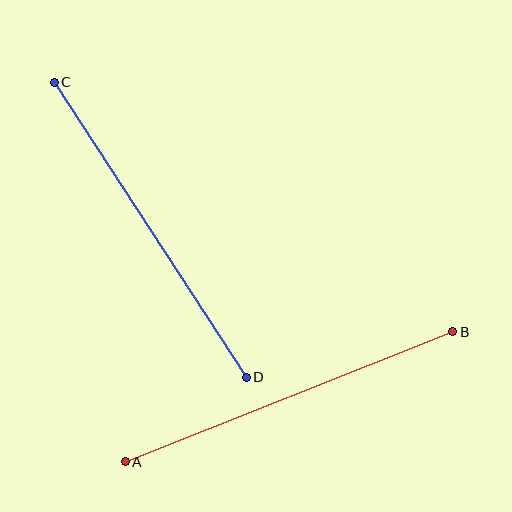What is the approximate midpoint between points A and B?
The midpoint is at approximately (289, 397) pixels.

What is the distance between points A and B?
The distance is approximately 352 pixels.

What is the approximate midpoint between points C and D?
The midpoint is at approximately (150, 230) pixels.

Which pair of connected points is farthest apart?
Points A and B are farthest apart.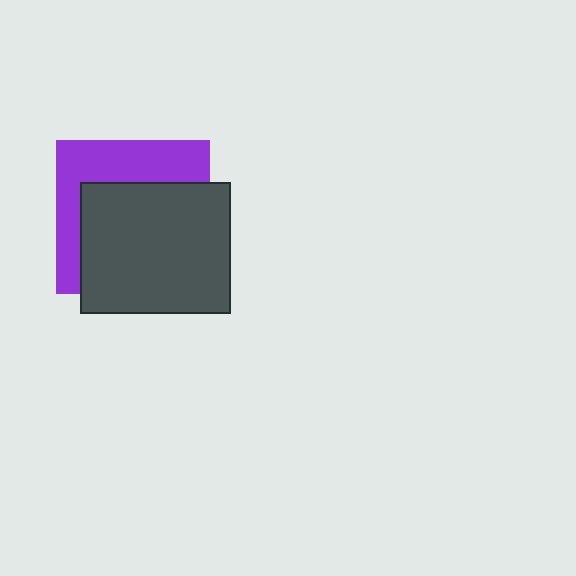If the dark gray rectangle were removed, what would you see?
You would see the complete purple square.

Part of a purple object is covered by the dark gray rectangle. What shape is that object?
It is a square.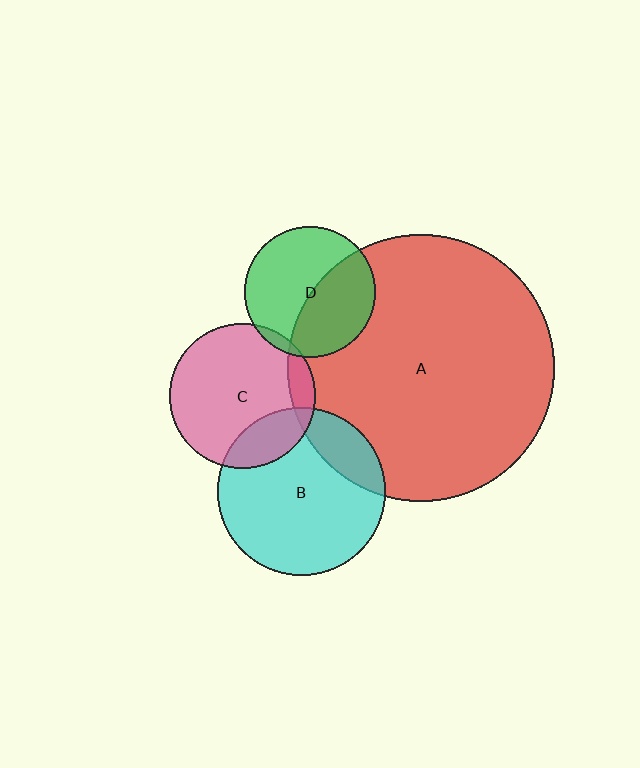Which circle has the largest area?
Circle A (red).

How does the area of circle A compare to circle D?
Approximately 4.1 times.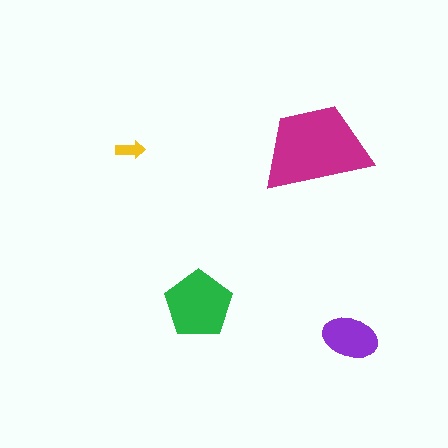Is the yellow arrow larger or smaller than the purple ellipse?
Smaller.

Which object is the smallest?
The yellow arrow.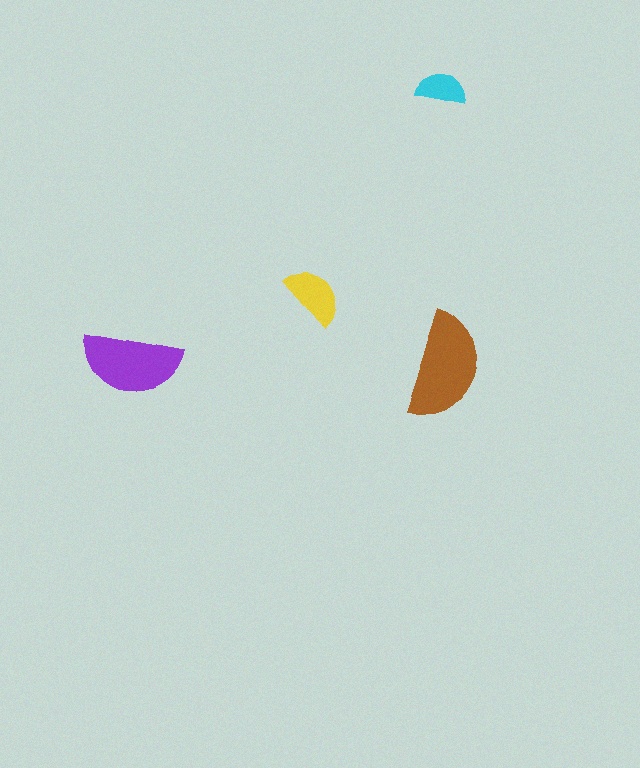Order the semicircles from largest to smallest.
the brown one, the purple one, the yellow one, the cyan one.